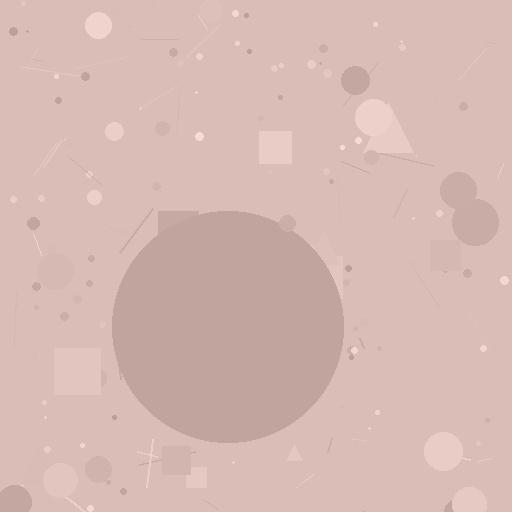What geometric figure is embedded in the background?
A circle is embedded in the background.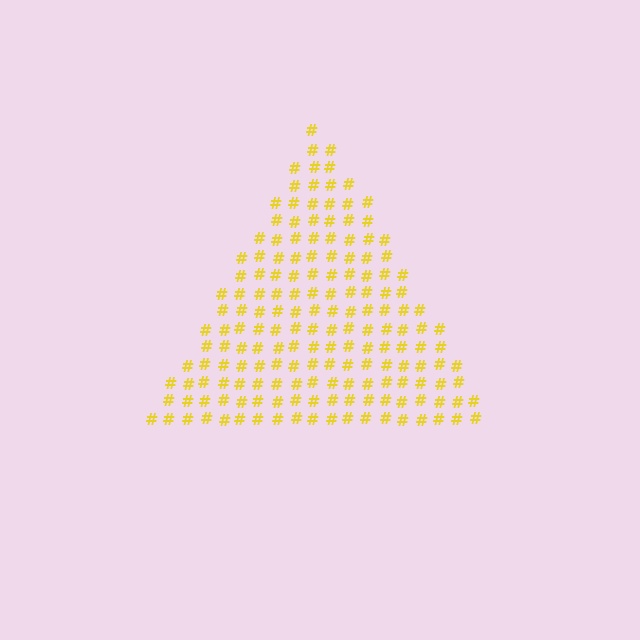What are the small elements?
The small elements are hash symbols.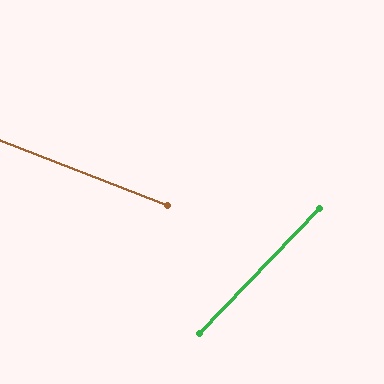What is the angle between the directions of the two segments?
Approximately 68 degrees.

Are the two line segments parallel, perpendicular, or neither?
Neither parallel nor perpendicular — they differ by about 68°.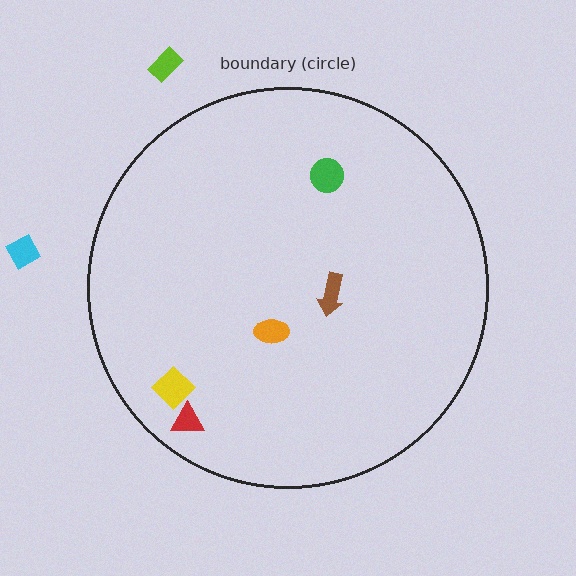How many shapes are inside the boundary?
5 inside, 2 outside.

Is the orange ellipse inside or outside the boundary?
Inside.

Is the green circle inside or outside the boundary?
Inside.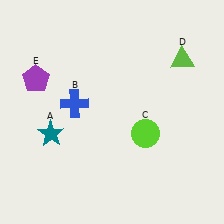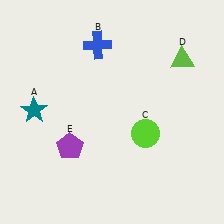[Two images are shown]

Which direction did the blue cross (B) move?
The blue cross (B) moved up.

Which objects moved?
The objects that moved are: the teal star (A), the blue cross (B), the purple pentagon (E).